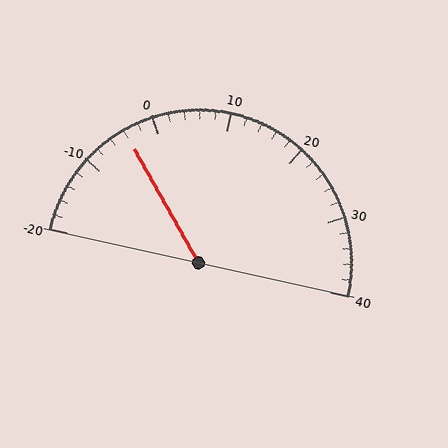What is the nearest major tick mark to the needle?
The nearest major tick mark is 0.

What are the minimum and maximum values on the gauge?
The gauge ranges from -20 to 40.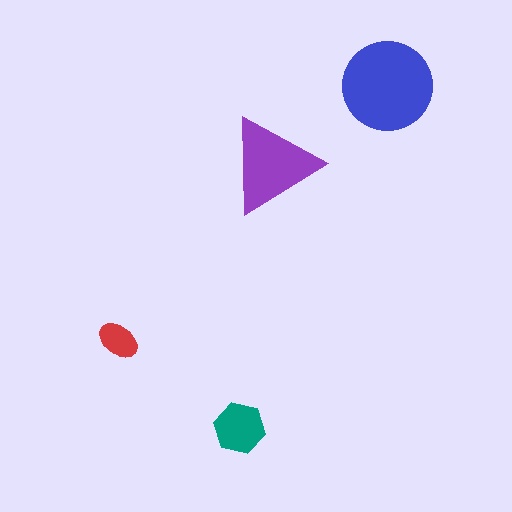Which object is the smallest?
The red ellipse.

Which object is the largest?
The blue circle.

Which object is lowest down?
The teal hexagon is bottommost.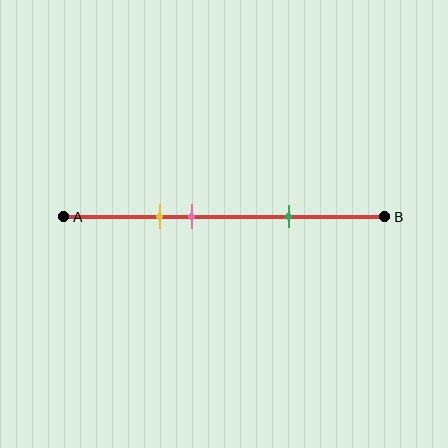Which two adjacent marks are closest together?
The yellow and pink marks are the closest adjacent pair.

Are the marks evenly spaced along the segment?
No, the marks are not evenly spaced.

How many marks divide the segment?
There are 3 marks dividing the segment.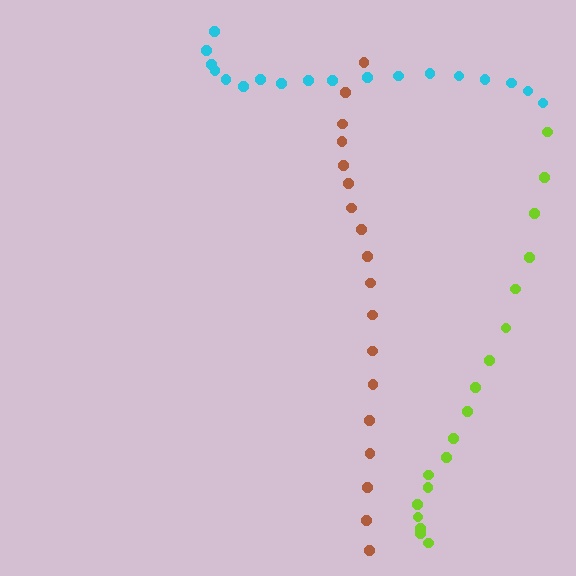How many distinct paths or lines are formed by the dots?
There are 3 distinct paths.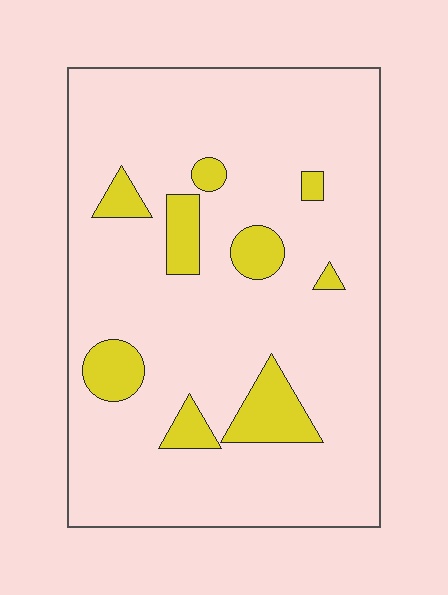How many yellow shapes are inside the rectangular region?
9.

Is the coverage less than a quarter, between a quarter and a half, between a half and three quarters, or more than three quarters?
Less than a quarter.